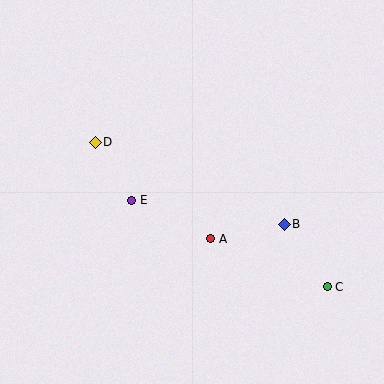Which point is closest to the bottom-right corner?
Point C is closest to the bottom-right corner.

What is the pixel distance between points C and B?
The distance between C and B is 76 pixels.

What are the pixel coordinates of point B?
Point B is at (284, 224).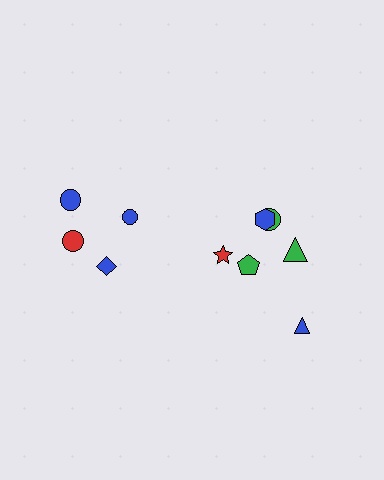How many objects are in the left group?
There are 4 objects.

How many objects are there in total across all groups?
There are 10 objects.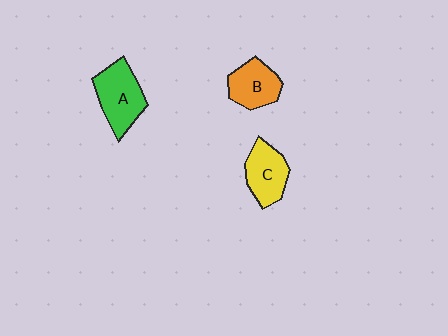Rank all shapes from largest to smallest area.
From largest to smallest: A (green), C (yellow), B (orange).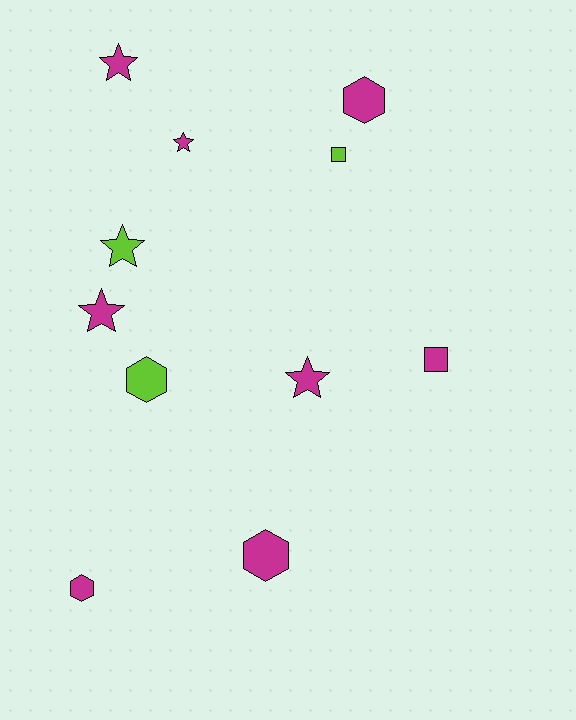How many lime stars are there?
There is 1 lime star.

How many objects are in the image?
There are 11 objects.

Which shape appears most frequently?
Star, with 5 objects.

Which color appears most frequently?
Magenta, with 8 objects.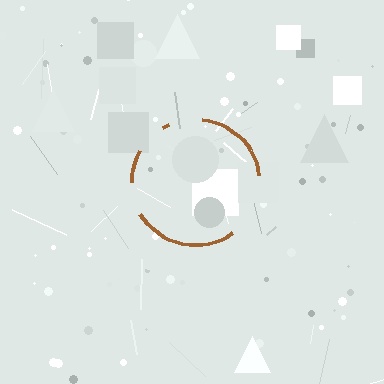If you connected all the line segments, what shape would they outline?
They would outline a circle.